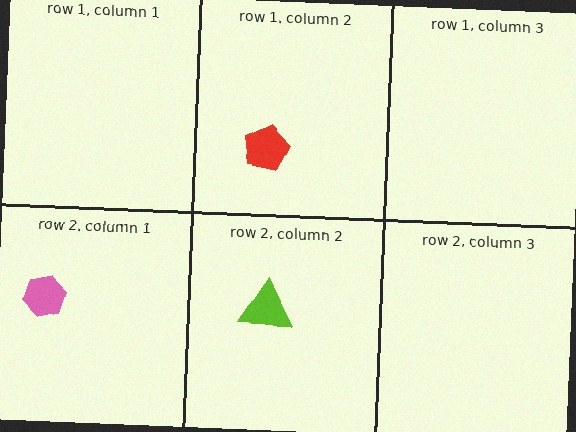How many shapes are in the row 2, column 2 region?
1.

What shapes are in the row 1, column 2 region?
The red pentagon.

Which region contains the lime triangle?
The row 2, column 2 region.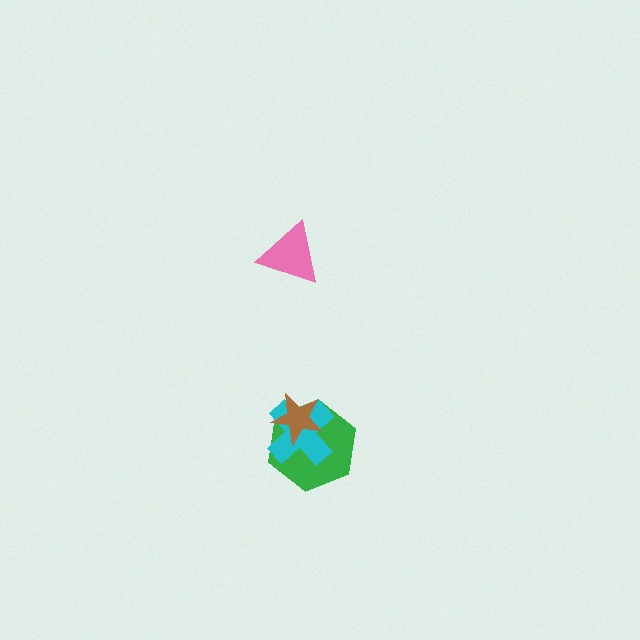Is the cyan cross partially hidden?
Yes, it is partially covered by another shape.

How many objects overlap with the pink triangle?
0 objects overlap with the pink triangle.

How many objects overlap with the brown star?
2 objects overlap with the brown star.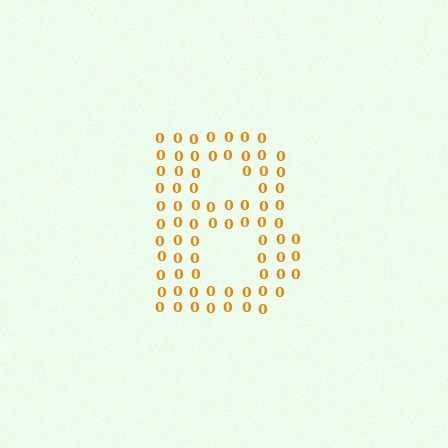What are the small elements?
The small elements are digit 0's.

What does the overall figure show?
The overall figure shows the letter B.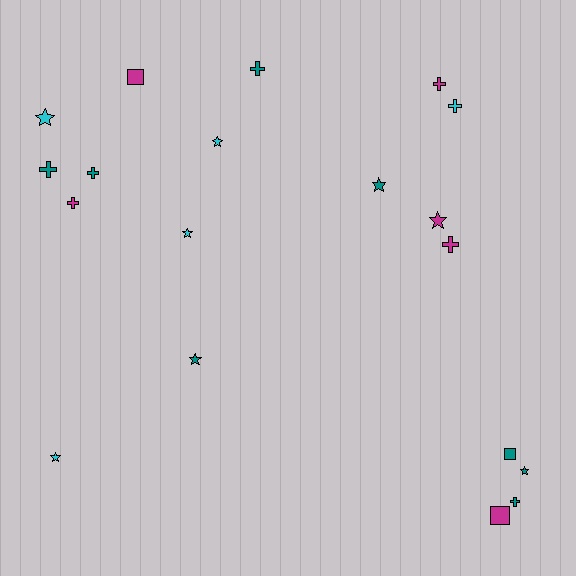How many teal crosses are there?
There are 4 teal crosses.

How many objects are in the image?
There are 19 objects.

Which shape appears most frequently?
Cross, with 8 objects.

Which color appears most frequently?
Teal, with 8 objects.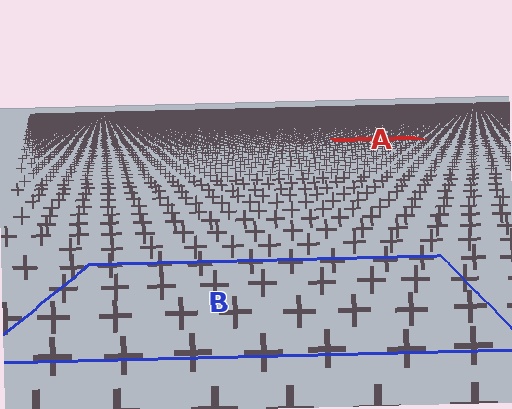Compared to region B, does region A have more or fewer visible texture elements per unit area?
Region A has more texture elements per unit area — they are packed more densely because it is farther away.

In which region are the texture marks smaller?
The texture marks are smaller in region A, because it is farther away.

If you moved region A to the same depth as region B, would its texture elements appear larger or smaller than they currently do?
They would appear larger. At a closer depth, the same texture elements are projected at a bigger on-screen size.